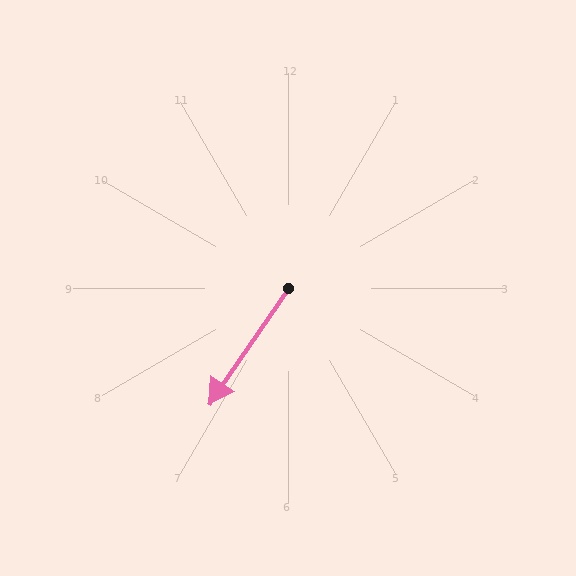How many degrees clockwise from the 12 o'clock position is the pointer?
Approximately 214 degrees.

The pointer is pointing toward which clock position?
Roughly 7 o'clock.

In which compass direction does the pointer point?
Southwest.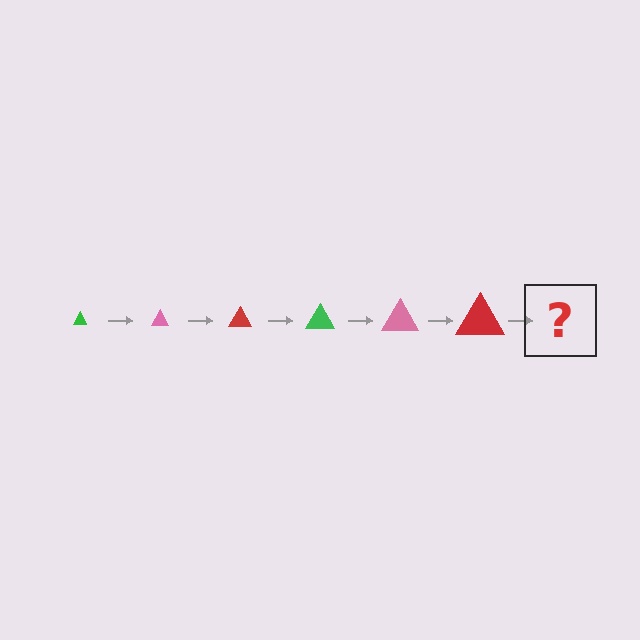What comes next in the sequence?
The next element should be a green triangle, larger than the previous one.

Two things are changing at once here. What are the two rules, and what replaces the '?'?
The two rules are that the triangle grows larger each step and the color cycles through green, pink, and red. The '?' should be a green triangle, larger than the previous one.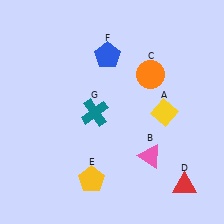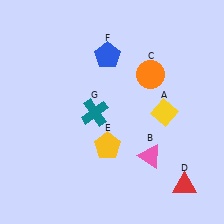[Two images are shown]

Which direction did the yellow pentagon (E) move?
The yellow pentagon (E) moved up.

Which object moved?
The yellow pentagon (E) moved up.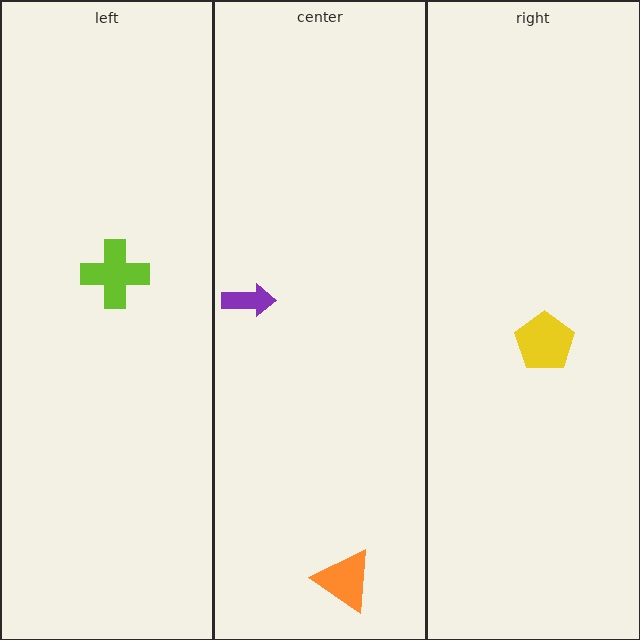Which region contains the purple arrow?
The center region.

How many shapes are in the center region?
2.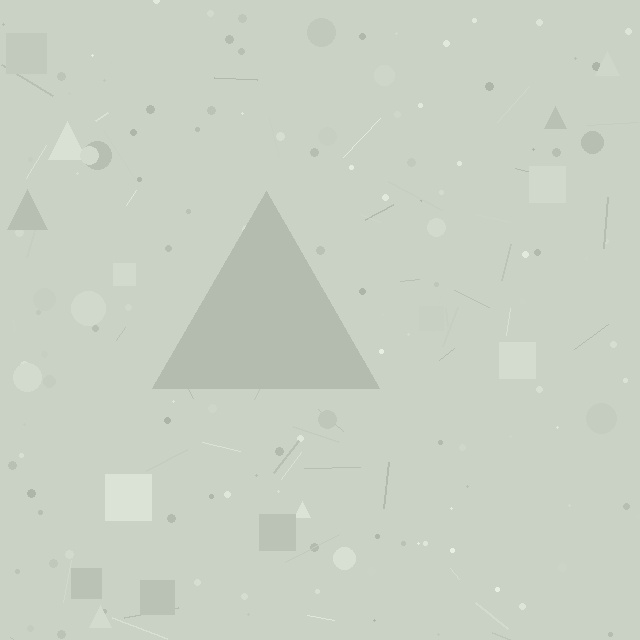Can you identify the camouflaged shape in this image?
The camouflaged shape is a triangle.